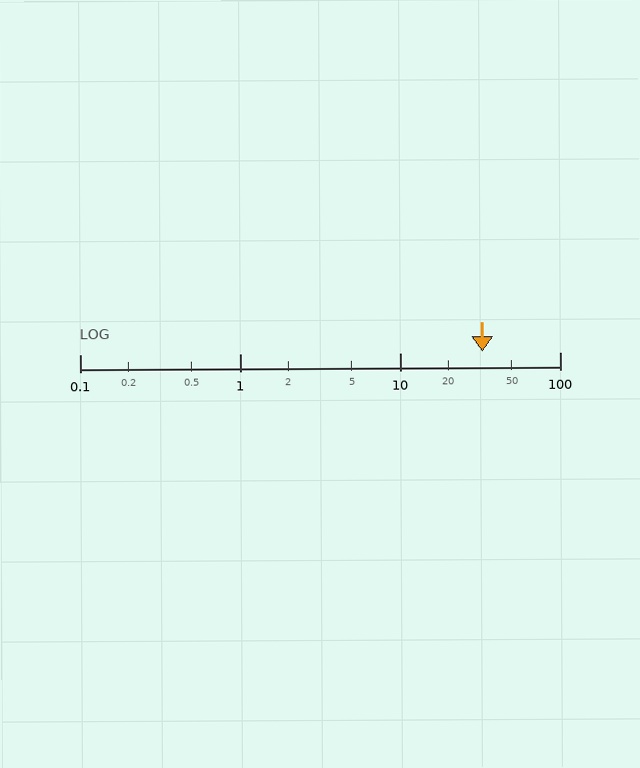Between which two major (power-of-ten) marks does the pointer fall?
The pointer is between 10 and 100.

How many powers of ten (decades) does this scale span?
The scale spans 3 decades, from 0.1 to 100.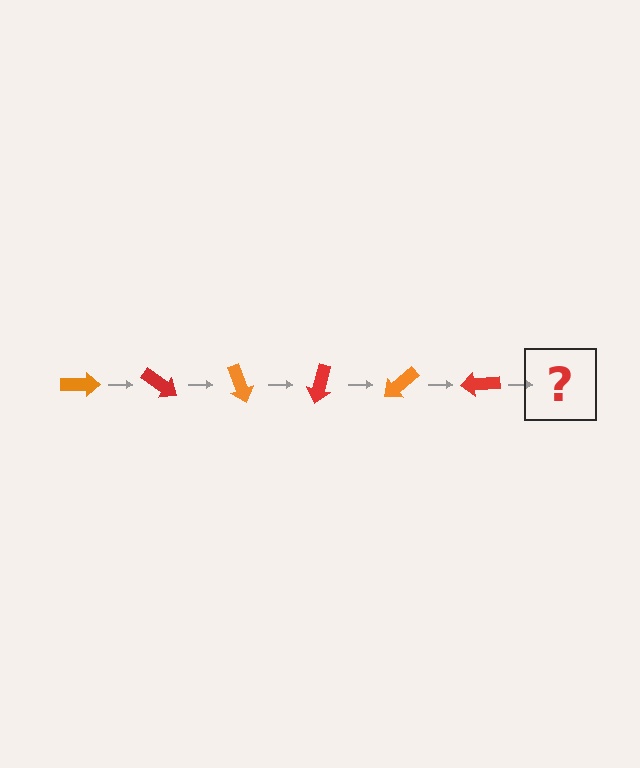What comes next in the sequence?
The next element should be an orange arrow, rotated 210 degrees from the start.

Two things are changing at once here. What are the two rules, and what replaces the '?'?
The two rules are that it rotates 35 degrees each step and the color cycles through orange and red. The '?' should be an orange arrow, rotated 210 degrees from the start.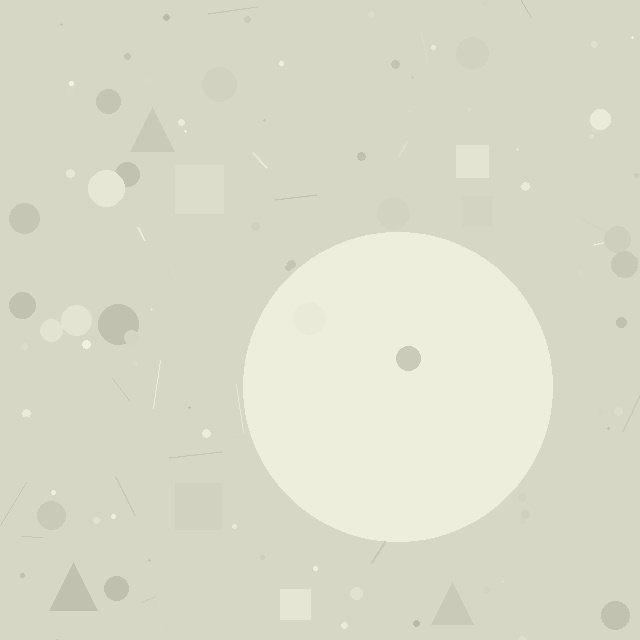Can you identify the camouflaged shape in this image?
The camouflaged shape is a circle.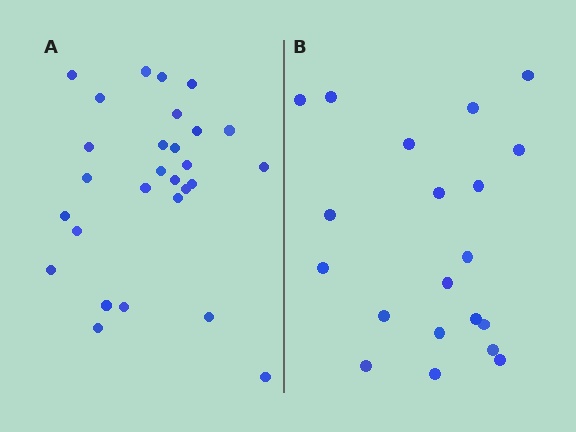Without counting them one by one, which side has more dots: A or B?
Region A (the left region) has more dots.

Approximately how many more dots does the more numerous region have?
Region A has roughly 8 or so more dots than region B.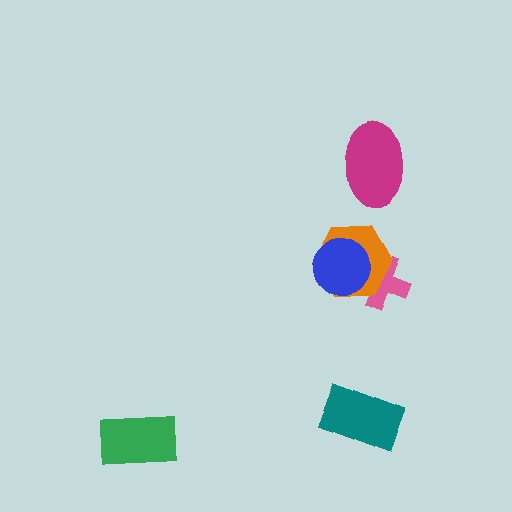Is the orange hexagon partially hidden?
Yes, it is partially covered by another shape.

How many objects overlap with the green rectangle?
0 objects overlap with the green rectangle.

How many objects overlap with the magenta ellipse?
0 objects overlap with the magenta ellipse.